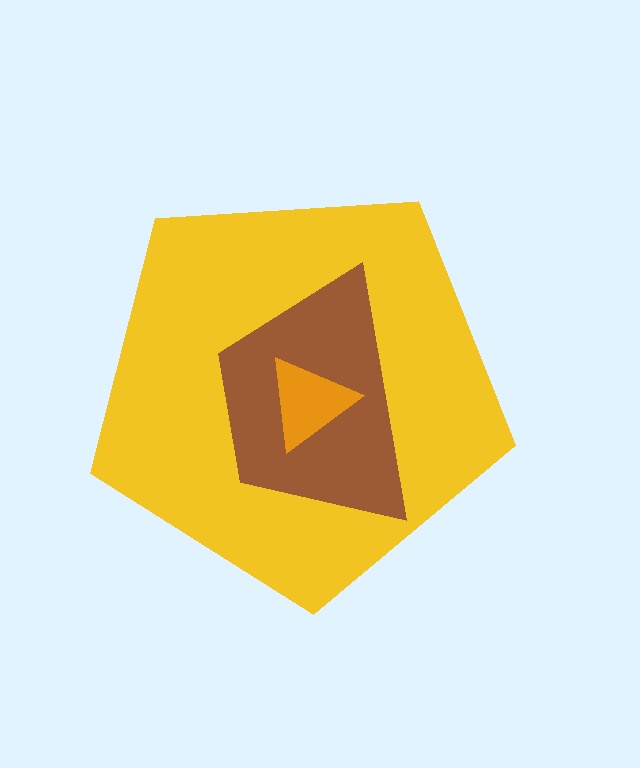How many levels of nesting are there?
3.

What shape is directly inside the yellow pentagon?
The brown trapezoid.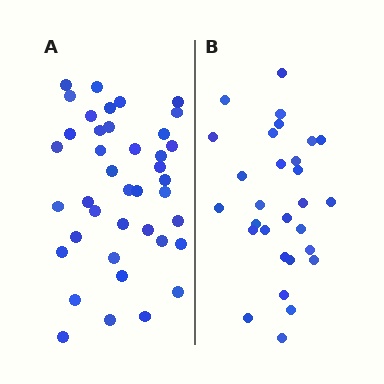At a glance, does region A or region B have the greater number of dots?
Region A (the left region) has more dots.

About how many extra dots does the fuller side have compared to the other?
Region A has roughly 12 or so more dots than region B.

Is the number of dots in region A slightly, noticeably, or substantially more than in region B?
Region A has noticeably more, but not dramatically so. The ratio is roughly 1.4 to 1.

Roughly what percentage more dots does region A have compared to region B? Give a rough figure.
About 40% more.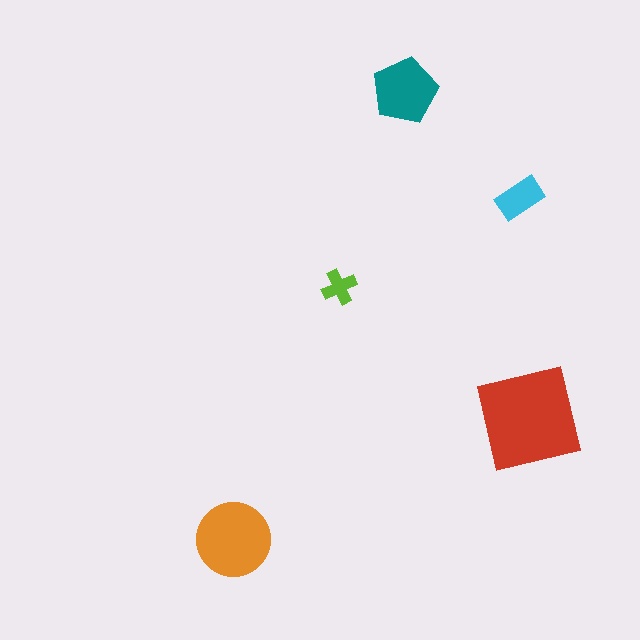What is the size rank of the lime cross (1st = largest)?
5th.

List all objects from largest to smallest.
The red square, the orange circle, the teal pentagon, the cyan rectangle, the lime cross.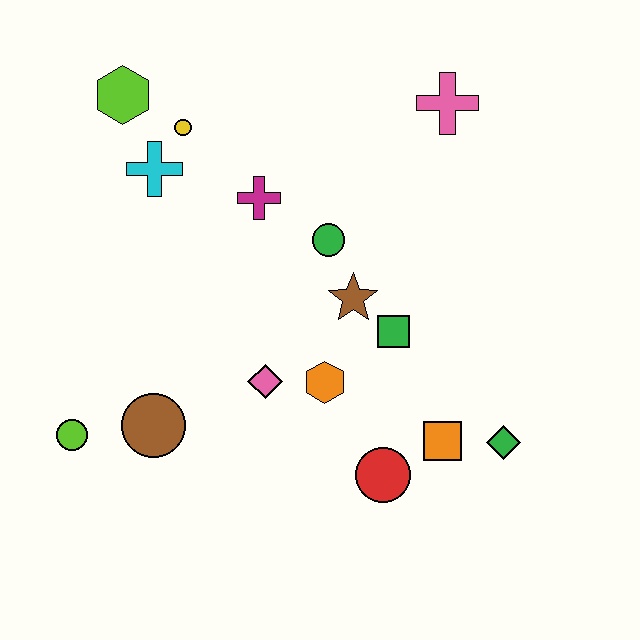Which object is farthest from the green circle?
The lime circle is farthest from the green circle.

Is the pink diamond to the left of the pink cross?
Yes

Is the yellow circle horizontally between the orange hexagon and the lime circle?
Yes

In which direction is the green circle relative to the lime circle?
The green circle is to the right of the lime circle.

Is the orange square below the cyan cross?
Yes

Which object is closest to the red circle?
The orange square is closest to the red circle.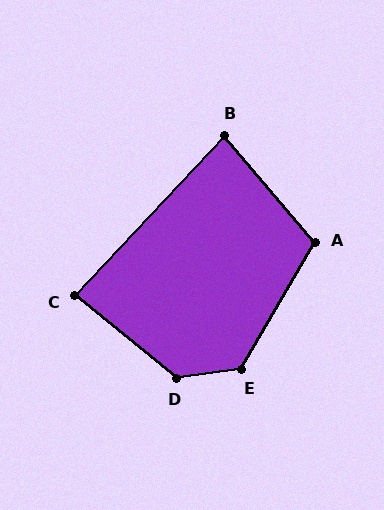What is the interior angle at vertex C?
Approximately 86 degrees (approximately right).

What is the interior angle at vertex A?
Approximately 109 degrees (obtuse).